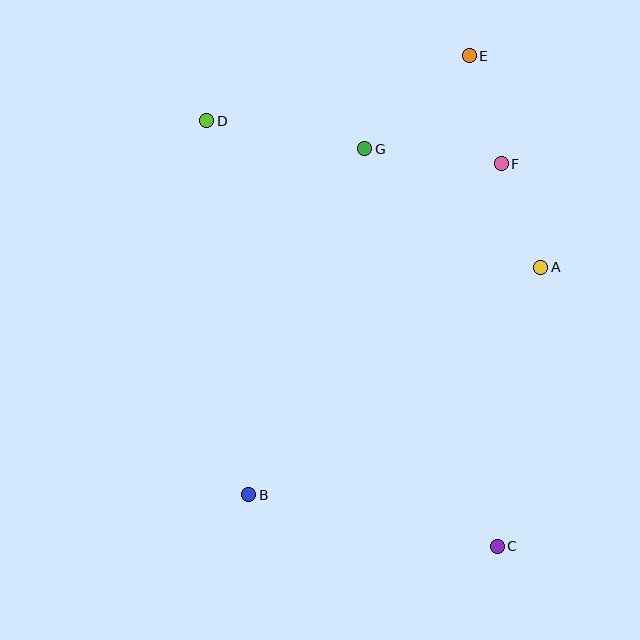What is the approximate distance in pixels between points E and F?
The distance between E and F is approximately 113 pixels.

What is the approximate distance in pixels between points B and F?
The distance between B and F is approximately 416 pixels.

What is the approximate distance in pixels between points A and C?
The distance between A and C is approximately 282 pixels.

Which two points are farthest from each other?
Points C and D are farthest from each other.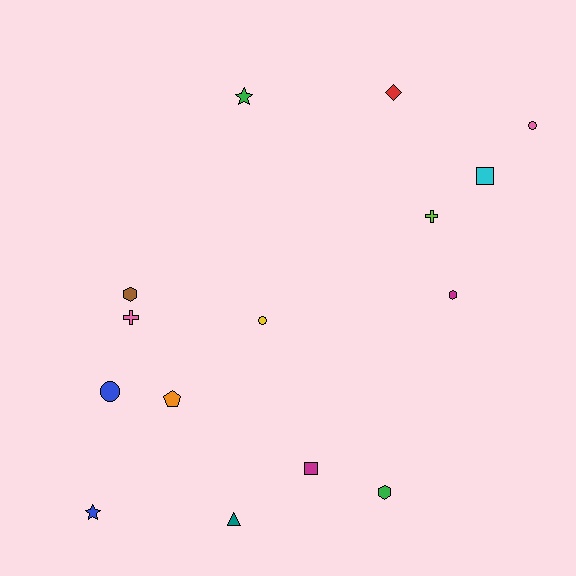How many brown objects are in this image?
There is 1 brown object.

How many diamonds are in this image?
There is 1 diamond.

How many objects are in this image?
There are 15 objects.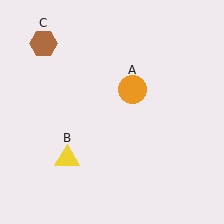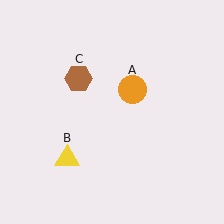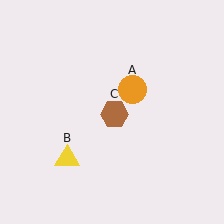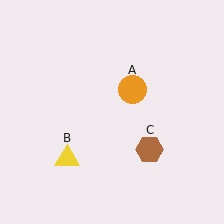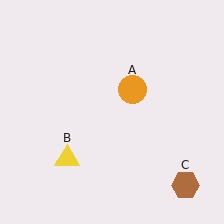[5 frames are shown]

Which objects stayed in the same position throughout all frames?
Orange circle (object A) and yellow triangle (object B) remained stationary.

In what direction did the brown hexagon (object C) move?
The brown hexagon (object C) moved down and to the right.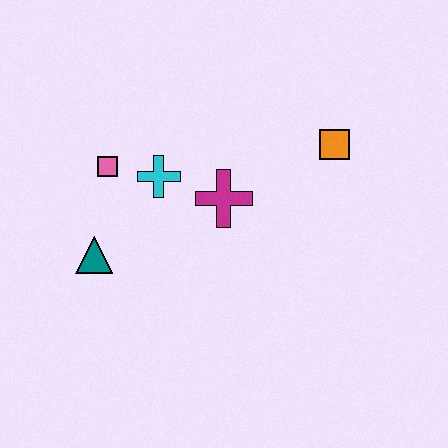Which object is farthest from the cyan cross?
The orange square is farthest from the cyan cross.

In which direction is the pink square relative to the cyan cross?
The pink square is to the left of the cyan cross.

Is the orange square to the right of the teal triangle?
Yes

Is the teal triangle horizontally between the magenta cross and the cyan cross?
No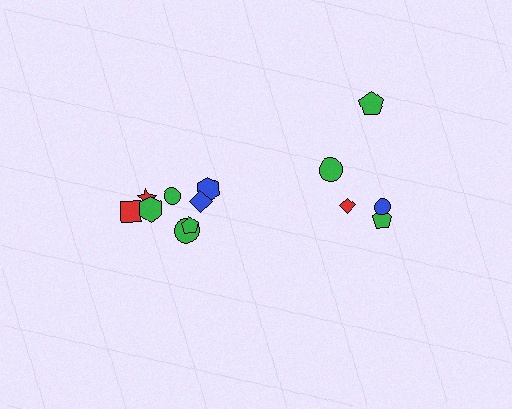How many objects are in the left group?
There are 8 objects.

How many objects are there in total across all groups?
There are 13 objects.